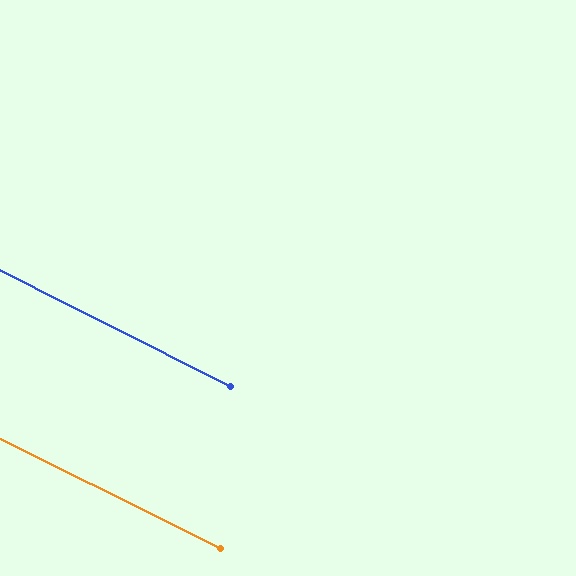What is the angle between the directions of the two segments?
Approximately 0 degrees.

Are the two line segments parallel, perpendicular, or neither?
Parallel — their directions differ by only 0.1°.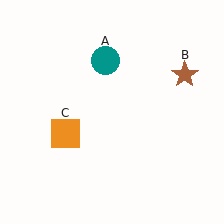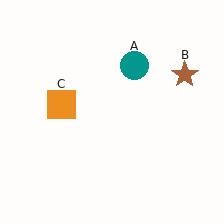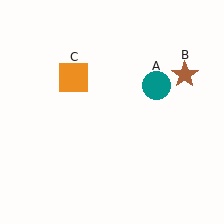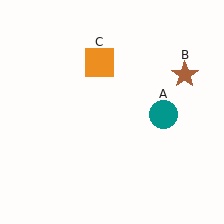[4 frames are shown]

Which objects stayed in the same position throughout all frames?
Brown star (object B) remained stationary.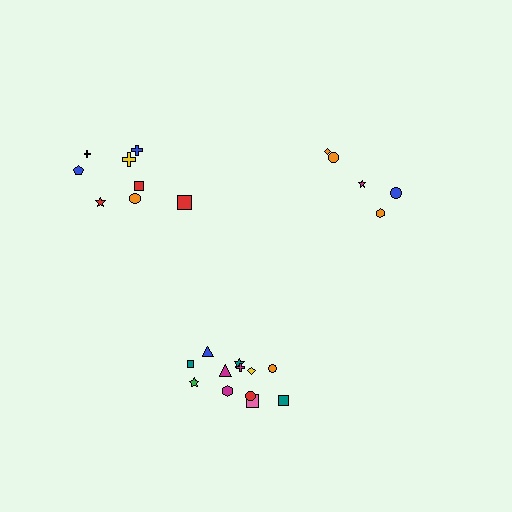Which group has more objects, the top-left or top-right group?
The top-left group.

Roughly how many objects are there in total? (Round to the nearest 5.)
Roughly 25 objects in total.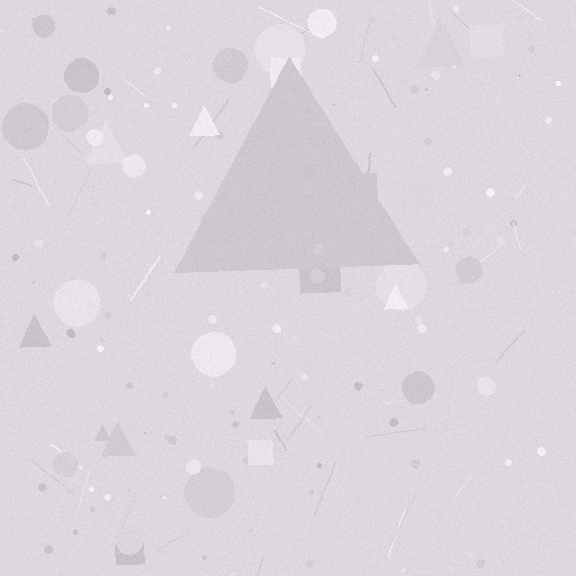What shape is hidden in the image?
A triangle is hidden in the image.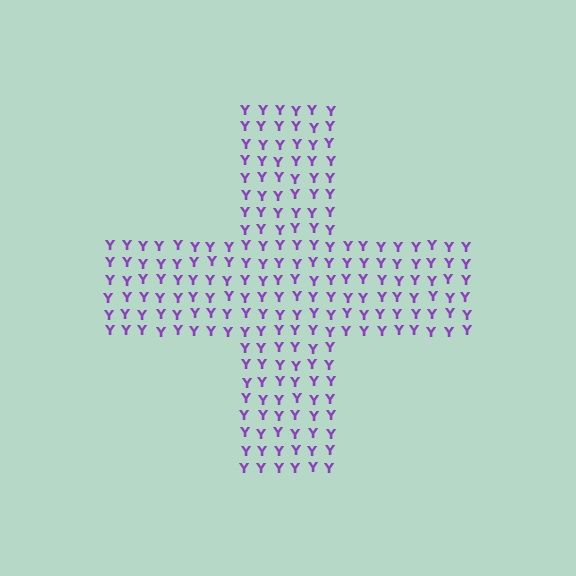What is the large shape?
The large shape is a cross.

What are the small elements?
The small elements are letter Y's.